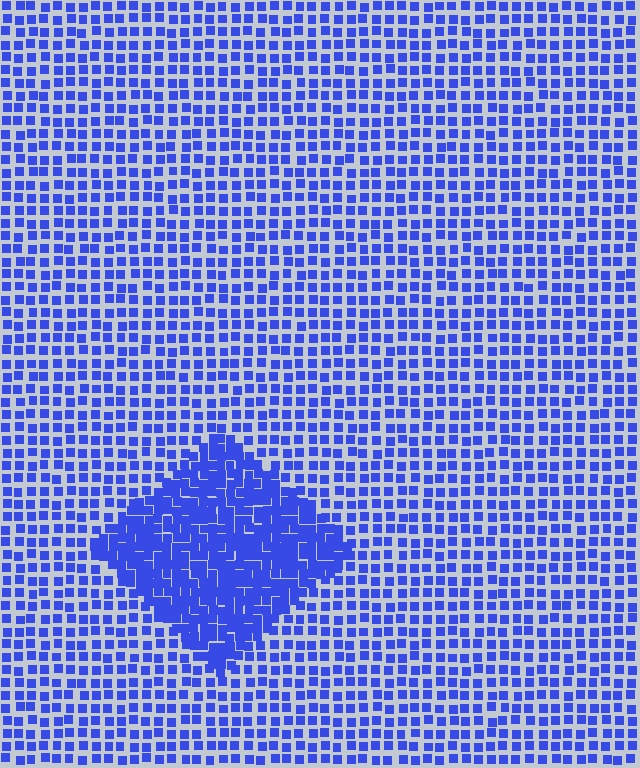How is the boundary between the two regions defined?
The boundary is defined by a change in element density (approximately 2.0x ratio). All elements are the same color, size, and shape.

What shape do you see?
I see a diamond.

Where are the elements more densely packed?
The elements are more densely packed inside the diamond boundary.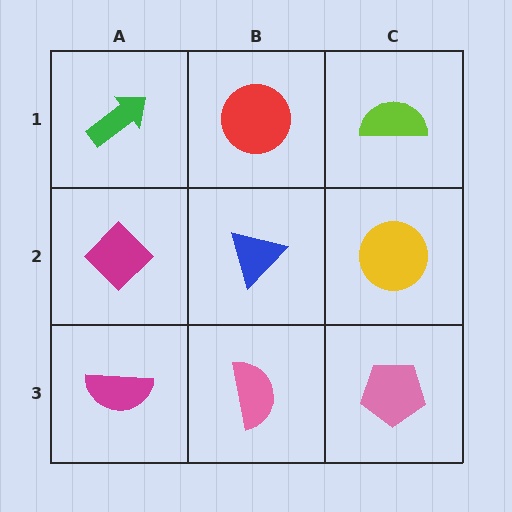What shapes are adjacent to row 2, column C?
A lime semicircle (row 1, column C), a pink pentagon (row 3, column C), a blue triangle (row 2, column B).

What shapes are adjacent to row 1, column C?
A yellow circle (row 2, column C), a red circle (row 1, column B).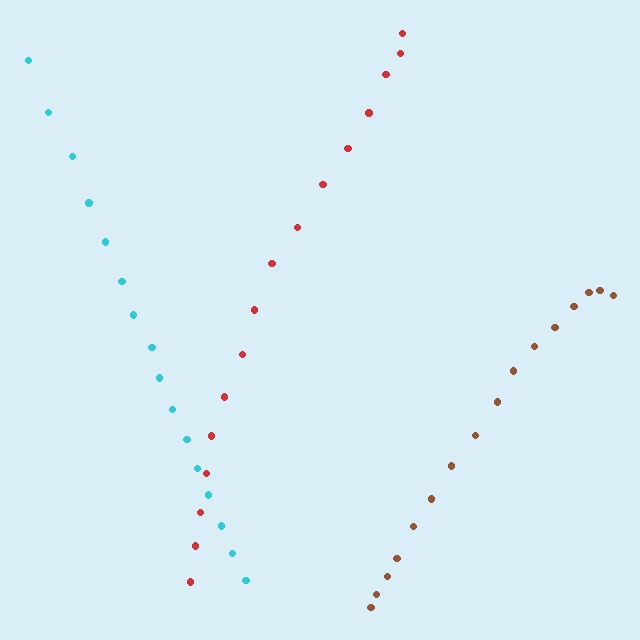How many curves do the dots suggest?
There are 3 distinct paths.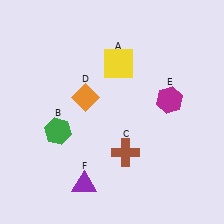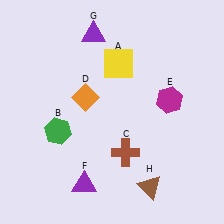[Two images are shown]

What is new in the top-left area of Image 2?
A purple triangle (G) was added in the top-left area of Image 2.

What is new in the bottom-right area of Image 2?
A brown triangle (H) was added in the bottom-right area of Image 2.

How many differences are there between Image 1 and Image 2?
There are 2 differences between the two images.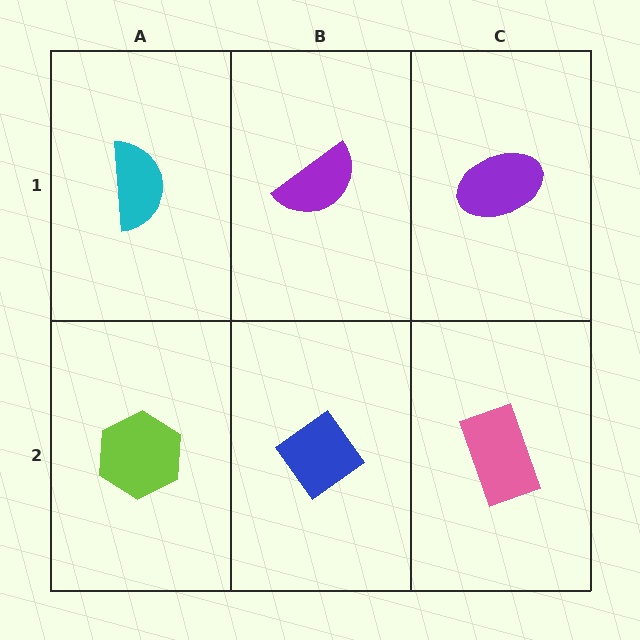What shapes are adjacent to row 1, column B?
A blue diamond (row 2, column B), a cyan semicircle (row 1, column A), a purple ellipse (row 1, column C).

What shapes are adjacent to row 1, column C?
A pink rectangle (row 2, column C), a purple semicircle (row 1, column B).